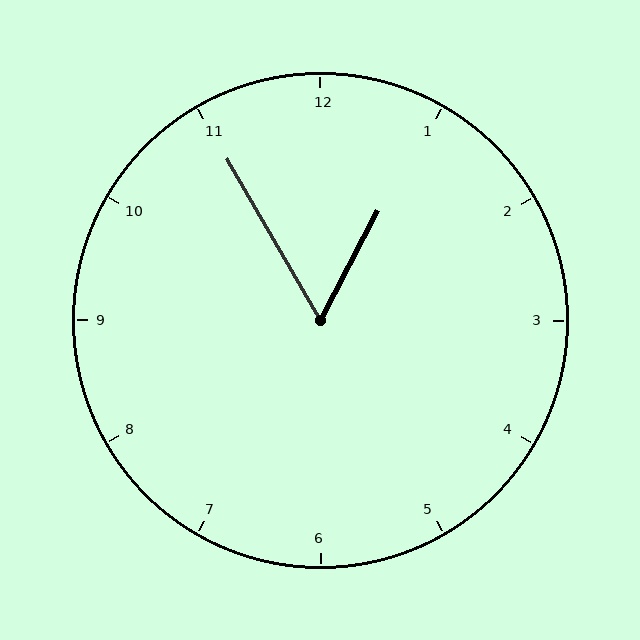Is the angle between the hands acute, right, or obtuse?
It is acute.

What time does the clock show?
12:55.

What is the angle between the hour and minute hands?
Approximately 58 degrees.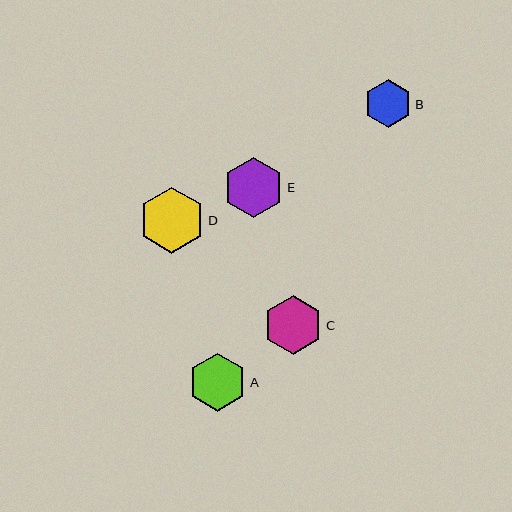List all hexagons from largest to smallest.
From largest to smallest: D, E, C, A, B.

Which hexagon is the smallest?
Hexagon B is the smallest with a size of approximately 47 pixels.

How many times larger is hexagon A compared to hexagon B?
Hexagon A is approximately 1.2 times the size of hexagon B.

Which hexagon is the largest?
Hexagon D is the largest with a size of approximately 66 pixels.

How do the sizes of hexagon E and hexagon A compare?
Hexagon E and hexagon A are approximately the same size.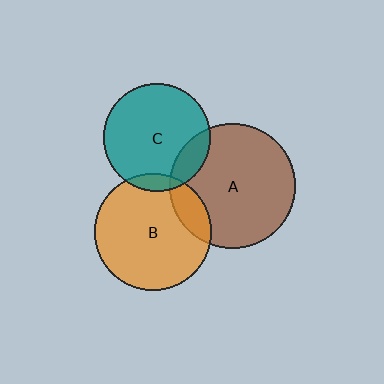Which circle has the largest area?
Circle A (brown).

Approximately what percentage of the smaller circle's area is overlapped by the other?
Approximately 15%.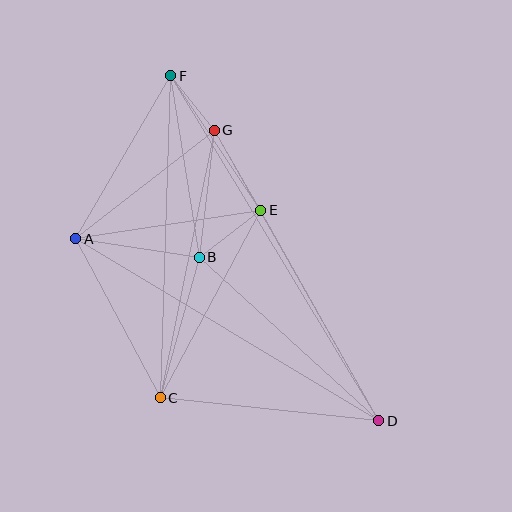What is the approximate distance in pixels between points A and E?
The distance between A and E is approximately 187 pixels.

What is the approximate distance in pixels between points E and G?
The distance between E and G is approximately 93 pixels.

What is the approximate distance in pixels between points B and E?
The distance between B and E is approximately 77 pixels.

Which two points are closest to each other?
Points F and G are closest to each other.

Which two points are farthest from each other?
Points D and F are farthest from each other.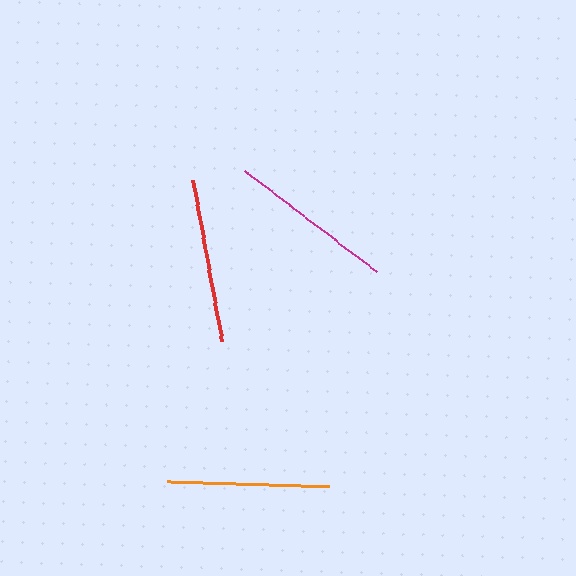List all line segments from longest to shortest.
From longest to shortest: magenta, red, orange.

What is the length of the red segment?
The red segment is approximately 164 pixels long.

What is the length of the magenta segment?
The magenta segment is approximately 166 pixels long.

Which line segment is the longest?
The magenta line is the longest at approximately 166 pixels.